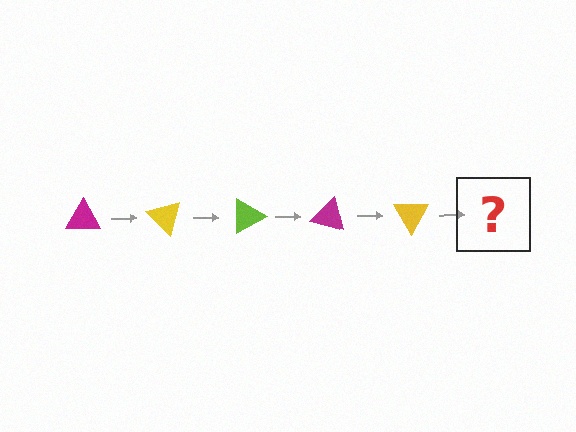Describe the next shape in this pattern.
It should be a lime triangle, rotated 225 degrees from the start.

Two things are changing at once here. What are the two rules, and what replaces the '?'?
The two rules are that it rotates 45 degrees each step and the color cycles through magenta, yellow, and lime. The '?' should be a lime triangle, rotated 225 degrees from the start.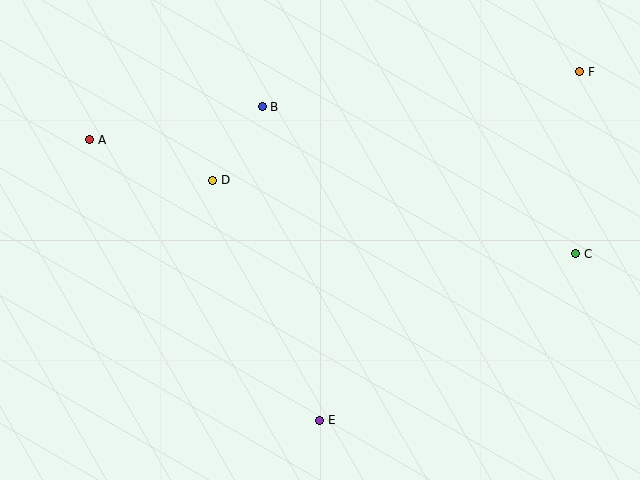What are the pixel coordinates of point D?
Point D is at (213, 180).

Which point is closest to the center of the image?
Point D at (213, 180) is closest to the center.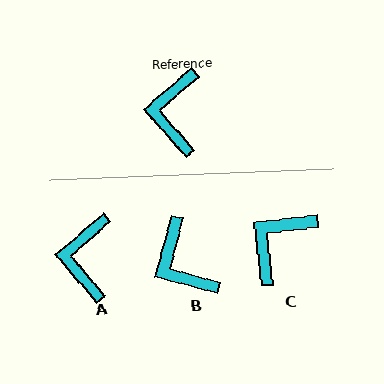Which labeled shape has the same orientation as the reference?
A.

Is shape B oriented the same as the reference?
No, it is off by about 34 degrees.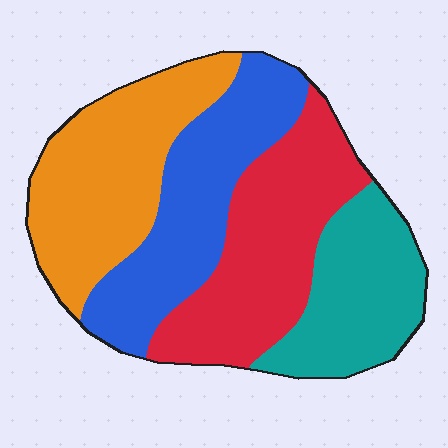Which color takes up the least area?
Teal, at roughly 20%.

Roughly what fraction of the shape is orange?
Orange takes up about one quarter (1/4) of the shape.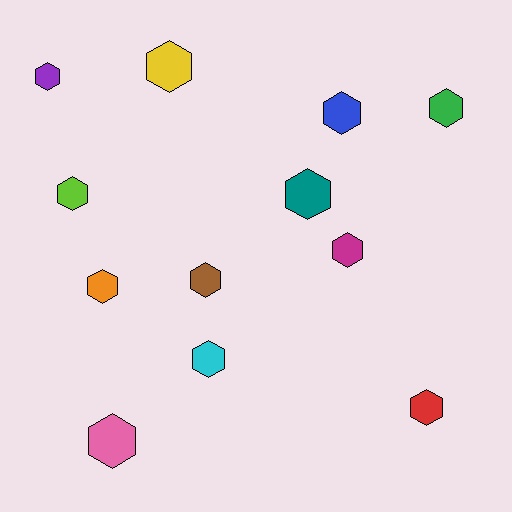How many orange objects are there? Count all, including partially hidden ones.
There is 1 orange object.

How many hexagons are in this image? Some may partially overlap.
There are 12 hexagons.